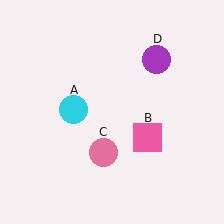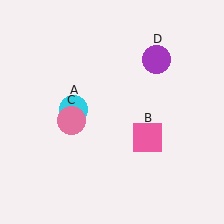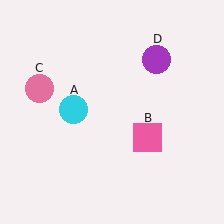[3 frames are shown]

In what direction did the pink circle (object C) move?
The pink circle (object C) moved up and to the left.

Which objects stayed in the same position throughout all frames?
Cyan circle (object A) and pink square (object B) and purple circle (object D) remained stationary.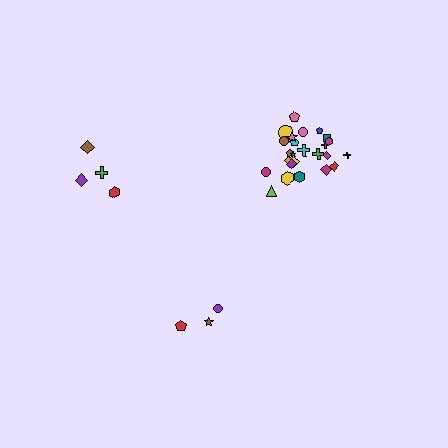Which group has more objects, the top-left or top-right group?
The top-right group.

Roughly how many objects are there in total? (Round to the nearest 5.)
Roughly 30 objects in total.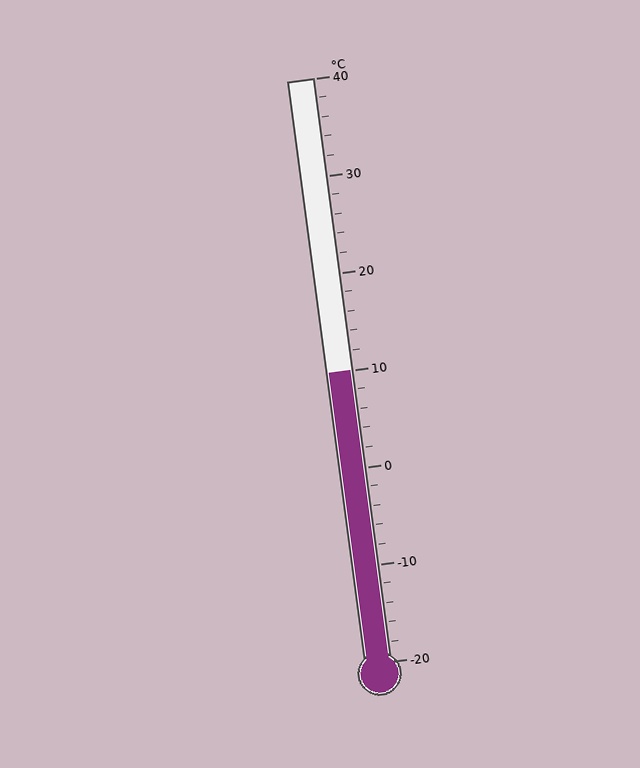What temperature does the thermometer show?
The thermometer shows approximately 10°C.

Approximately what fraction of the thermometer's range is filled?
The thermometer is filled to approximately 50% of its range.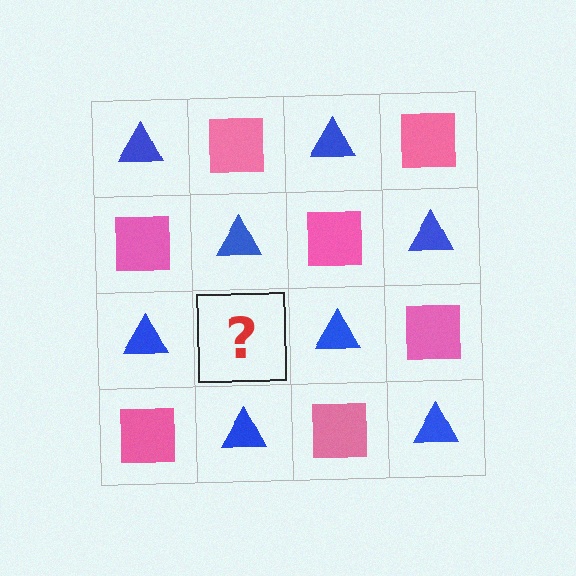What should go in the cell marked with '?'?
The missing cell should contain a pink square.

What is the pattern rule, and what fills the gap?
The rule is that it alternates blue triangle and pink square in a checkerboard pattern. The gap should be filled with a pink square.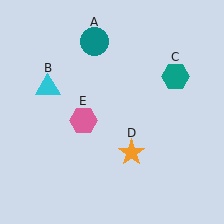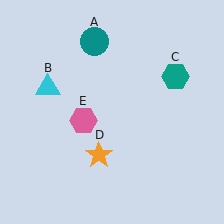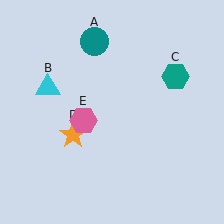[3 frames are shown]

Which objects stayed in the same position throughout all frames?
Teal circle (object A) and cyan triangle (object B) and teal hexagon (object C) and pink hexagon (object E) remained stationary.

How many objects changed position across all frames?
1 object changed position: orange star (object D).